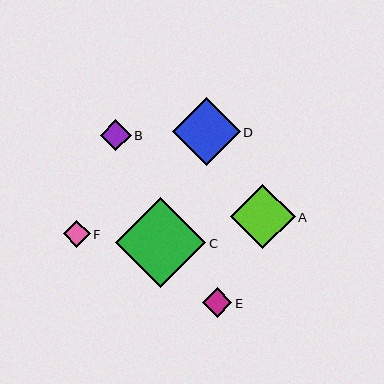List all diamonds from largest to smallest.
From largest to smallest: C, D, A, B, E, F.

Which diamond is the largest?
Diamond C is the largest with a size of approximately 90 pixels.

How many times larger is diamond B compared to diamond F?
Diamond B is approximately 1.2 times the size of diamond F.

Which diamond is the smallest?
Diamond F is the smallest with a size of approximately 27 pixels.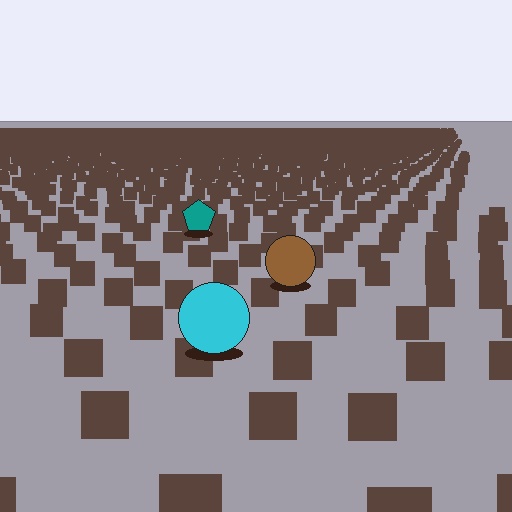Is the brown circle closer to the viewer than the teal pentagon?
Yes. The brown circle is closer — you can tell from the texture gradient: the ground texture is coarser near it.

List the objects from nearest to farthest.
From nearest to farthest: the cyan circle, the brown circle, the teal pentagon.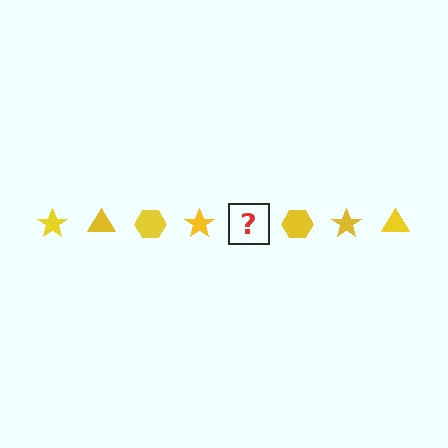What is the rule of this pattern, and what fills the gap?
The rule is that the pattern cycles through star, triangle, hexagon shapes in yellow. The gap should be filled with a yellow triangle.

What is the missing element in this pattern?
The missing element is a yellow triangle.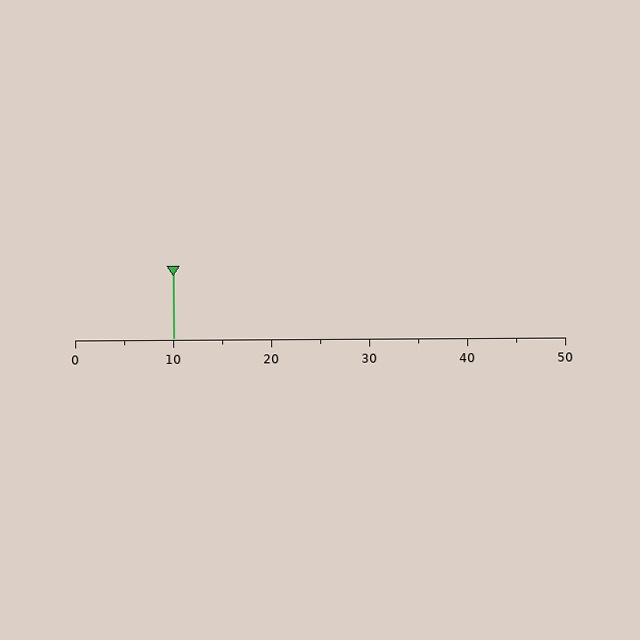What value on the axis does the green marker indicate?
The marker indicates approximately 10.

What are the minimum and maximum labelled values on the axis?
The axis runs from 0 to 50.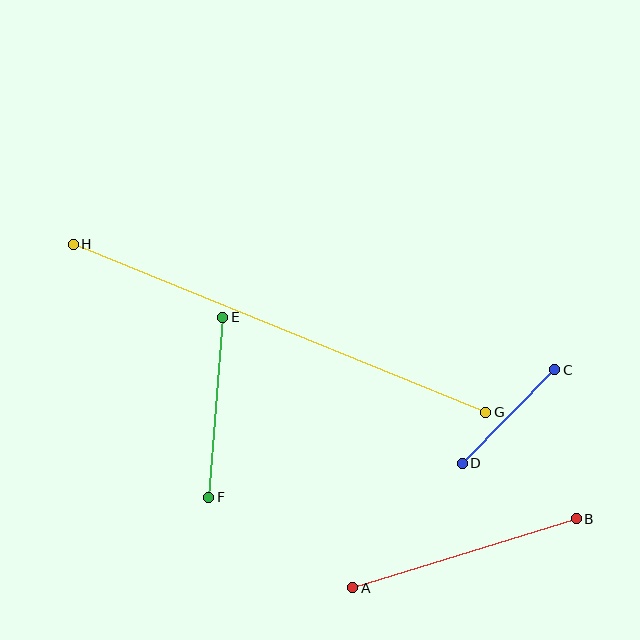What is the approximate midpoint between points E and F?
The midpoint is at approximately (216, 407) pixels.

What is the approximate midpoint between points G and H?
The midpoint is at approximately (280, 328) pixels.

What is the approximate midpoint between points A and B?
The midpoint is at approximately (464, 553) pixels.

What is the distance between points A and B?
The distance is approximately 234 pixels.